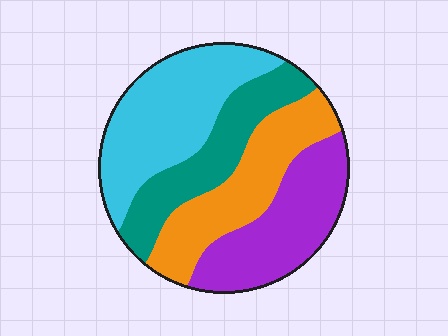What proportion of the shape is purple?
Purple takes up about one quarter (1/4) of the shape.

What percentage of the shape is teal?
Teal takes up less than a quarter of the shape.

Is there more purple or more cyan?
Cyan.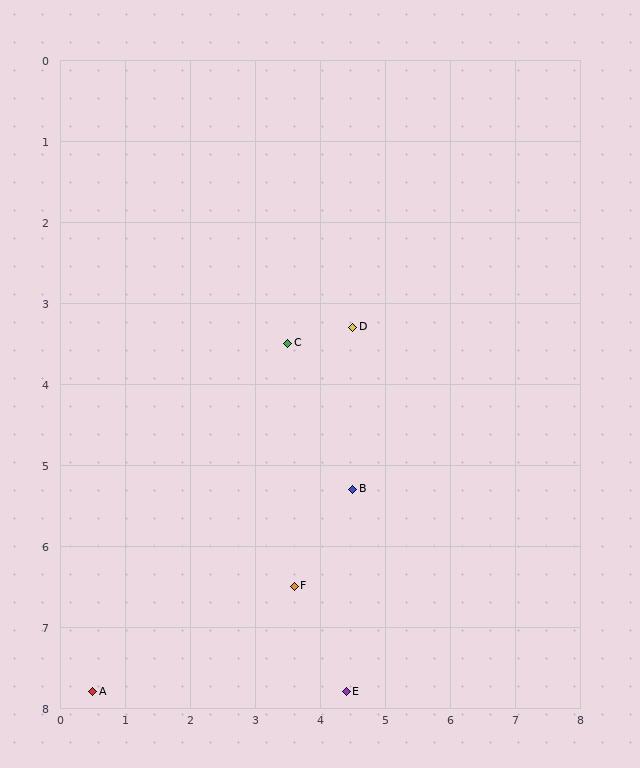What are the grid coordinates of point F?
Point F is at approximately (3.6, 6.5).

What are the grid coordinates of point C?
Point C is at approximately (3.5, 3.5).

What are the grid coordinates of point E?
Point E is at approximately (4.4, 7.8).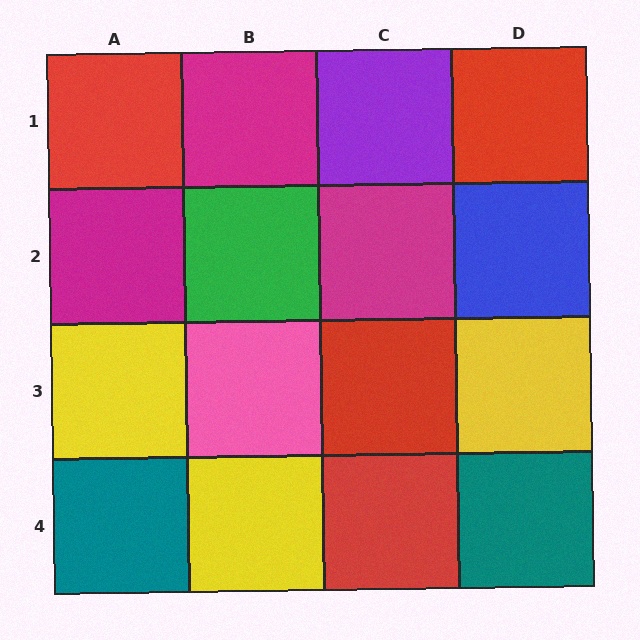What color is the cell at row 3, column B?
Pink.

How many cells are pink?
1 cell is pink.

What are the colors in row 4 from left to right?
Teal, yellow, red, teal.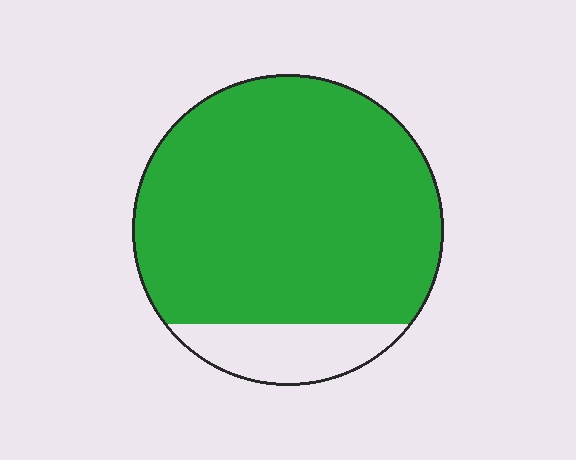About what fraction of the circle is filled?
About seven eighths (7/8).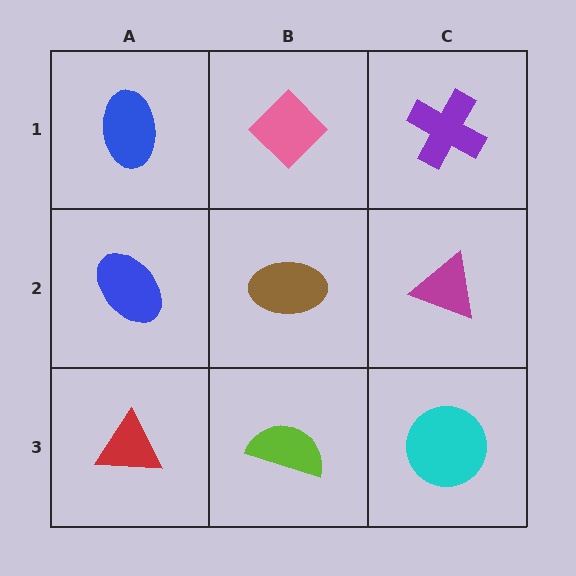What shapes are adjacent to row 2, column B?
A pink diamond (row 1, column B), a lime semicircle (row 3, column B), a blue ellipse (row 2, column A), a magenta triangle (row 2, column C).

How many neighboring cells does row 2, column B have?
4.